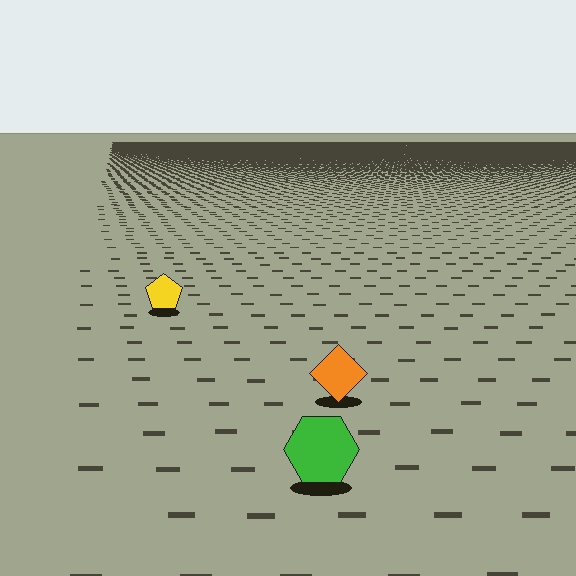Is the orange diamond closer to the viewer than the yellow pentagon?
Yes. The orange diamond is closer — you can tell from the texture gradient: the ground texture is coarser near it.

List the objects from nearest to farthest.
From nearest to farthest: the green hexagon, the orange diamond, the yellow pentagon.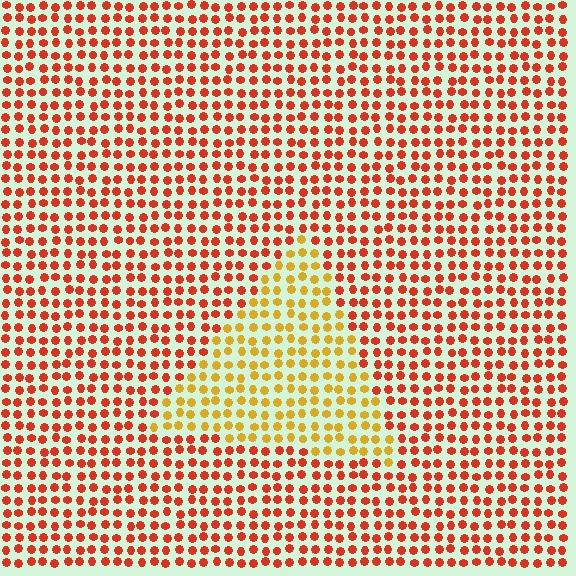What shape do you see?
I see a triangle.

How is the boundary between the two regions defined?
The boundary is defined purely by a slight shift in hue (about 40 degrees). Spacing, size, and orientation are identical on both sides.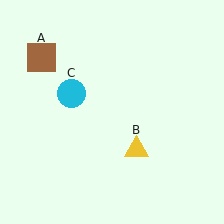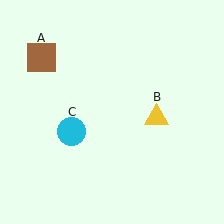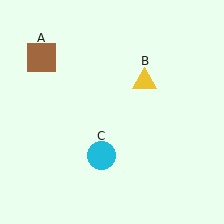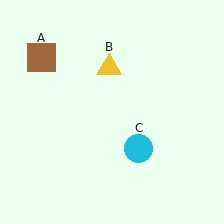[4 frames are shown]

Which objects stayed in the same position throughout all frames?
Brown square (object A) remained stationary.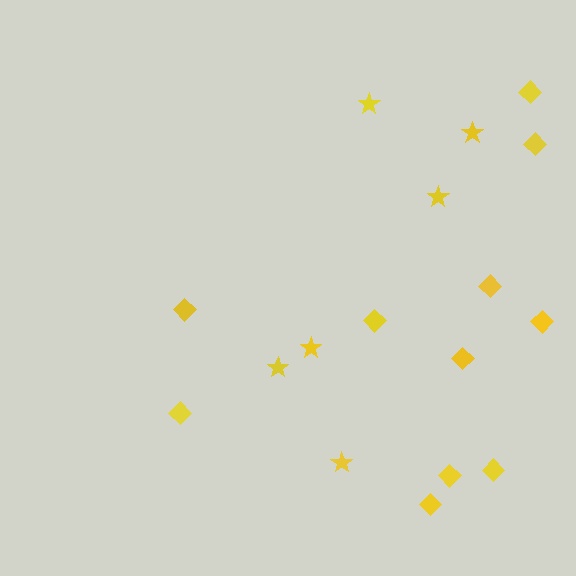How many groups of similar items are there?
There are 2 groups: one group of diamonds (11) and one group of stars (6).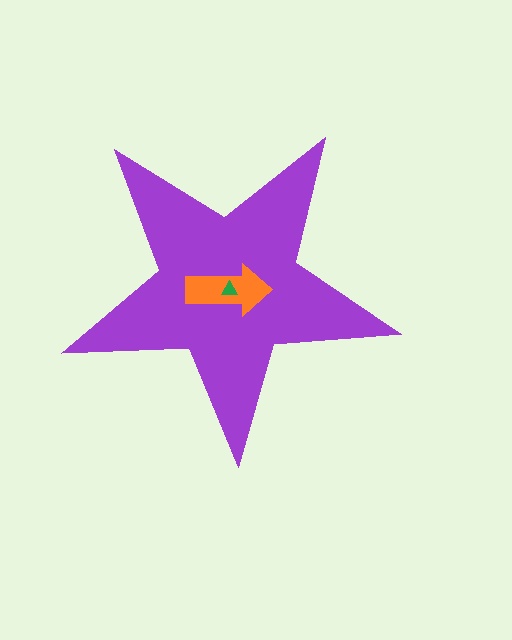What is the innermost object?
The green triangle.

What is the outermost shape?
The purple star.